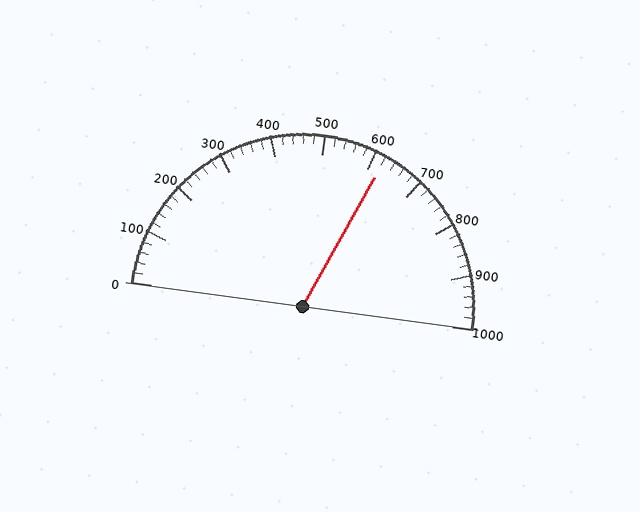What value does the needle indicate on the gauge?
The needle indicates approximately 620.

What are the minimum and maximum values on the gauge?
The gauge ranges from 0 to 1000.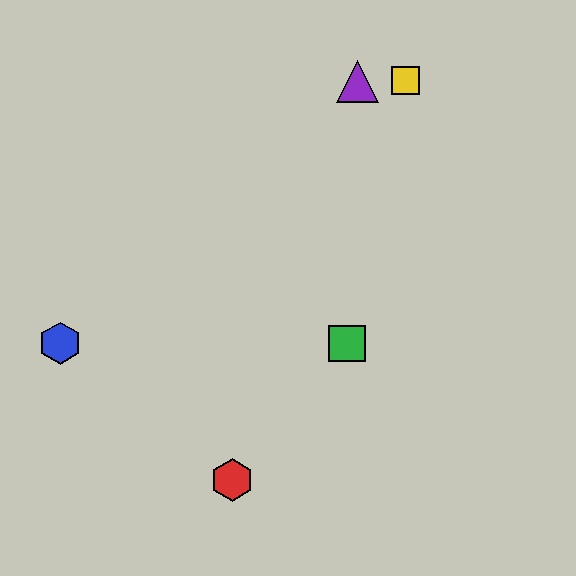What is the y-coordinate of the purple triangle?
The purple triangle is at y≈81.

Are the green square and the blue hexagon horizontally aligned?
Yes, both are at y≈343.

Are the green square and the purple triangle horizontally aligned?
No, the green square is at y≈343 and the purple triangle is at y≈81.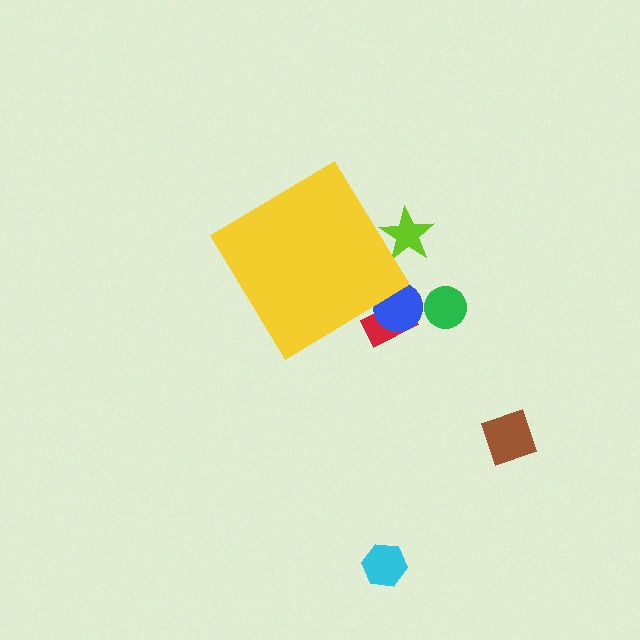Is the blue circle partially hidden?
Yes, the blue circle is partially hidden behind the yellow diamond.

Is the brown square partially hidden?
No, the brown square is fully visible.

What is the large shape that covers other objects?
A yellow diamond.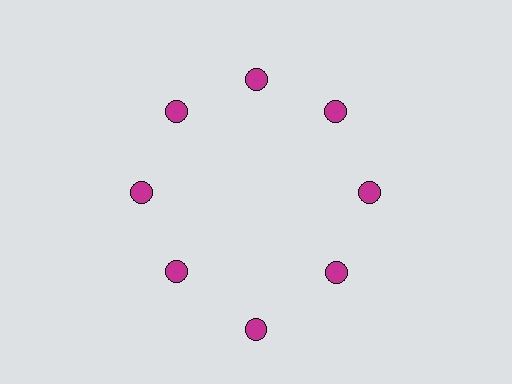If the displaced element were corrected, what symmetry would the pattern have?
It would have 8-fold rotational symmetry — the pattern would map onto itself every 45 degrees.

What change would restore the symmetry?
The symmetry would be restored by moving it inward, back onto the ring so that all 8 circles sit at equal angles and equal distance from the center.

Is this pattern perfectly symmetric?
No. The 8 magenta circles are arranged in a ring, but one element near the 6 o'clock position is pushed outward from the center, breaking the 8-fold rotational symmetry.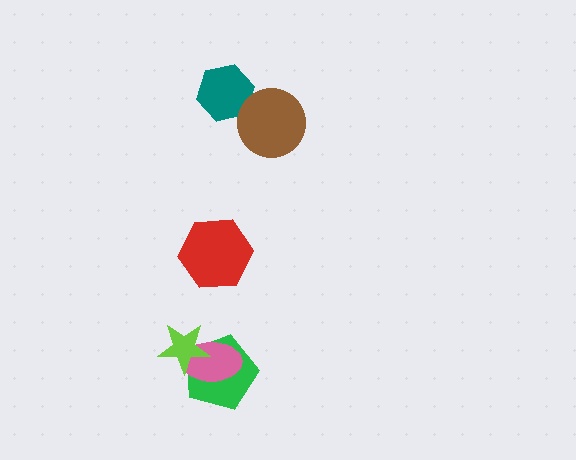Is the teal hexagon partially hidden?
Yes, it is partially covered by another shape.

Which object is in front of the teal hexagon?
The brown circle is in front of the teal hexagon.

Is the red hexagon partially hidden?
No, no other shape covers it.